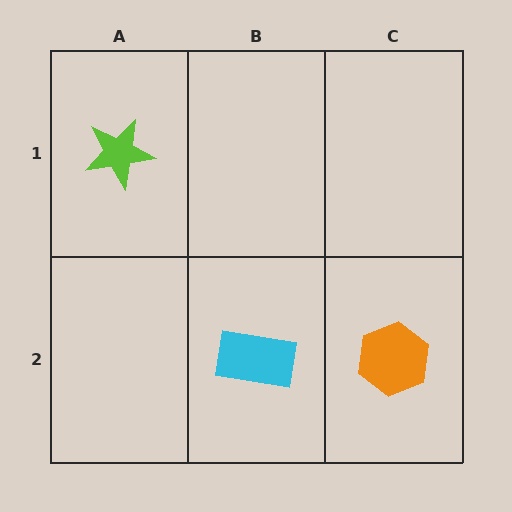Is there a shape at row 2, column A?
No, that cell is empty.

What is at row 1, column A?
A lime star.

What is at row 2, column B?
A cyan rectangle.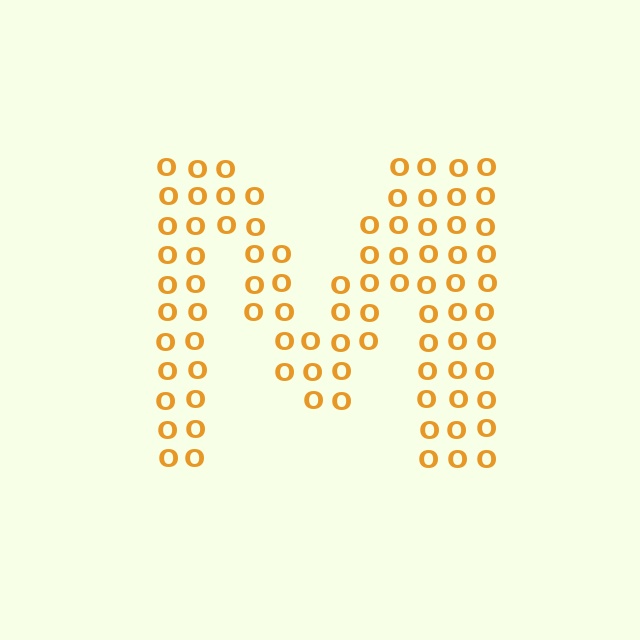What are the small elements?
The small elements are letter O's.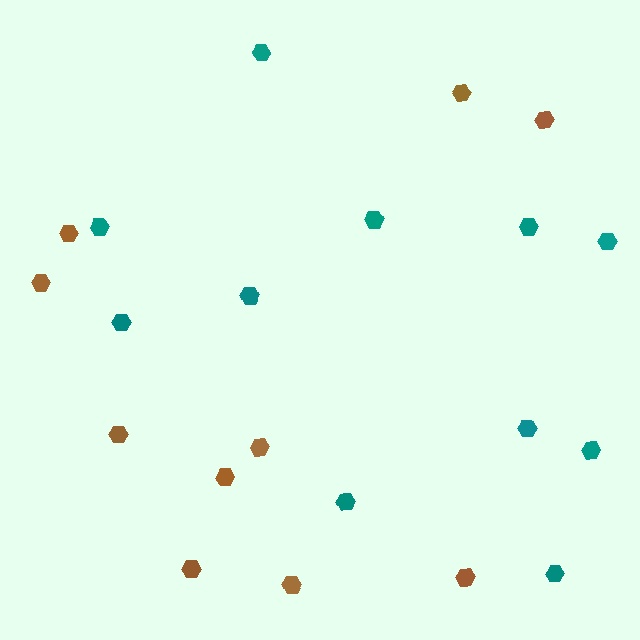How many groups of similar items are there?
There are 2 groups: one group of brown hexagons (10) and one group of teal hexagons (11).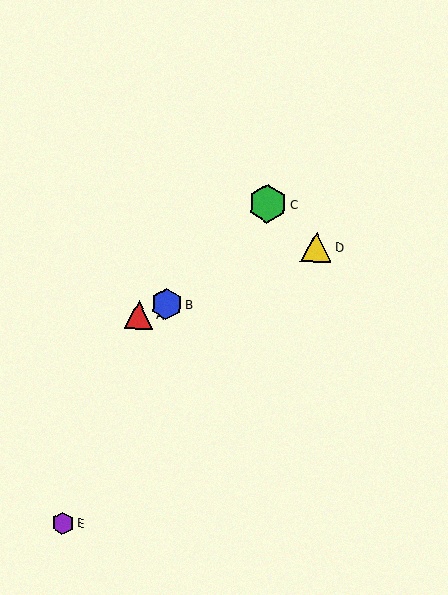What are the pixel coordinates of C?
Object C is at (268, 204).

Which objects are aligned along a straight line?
Objects A, B, D are aligned along a straight line.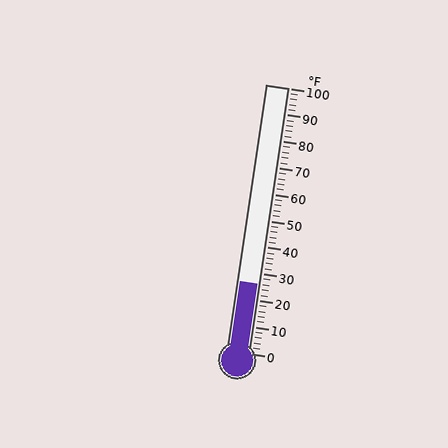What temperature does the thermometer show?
The thermometer shows approximately 26°F.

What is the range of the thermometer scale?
The thermometer scale ranges from 0°F to 100°F.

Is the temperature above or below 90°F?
The temperature is below 90°F.